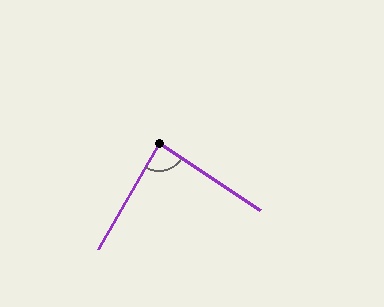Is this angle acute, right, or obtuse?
It is approximately a right angle.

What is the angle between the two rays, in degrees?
Approximately 86 degrees.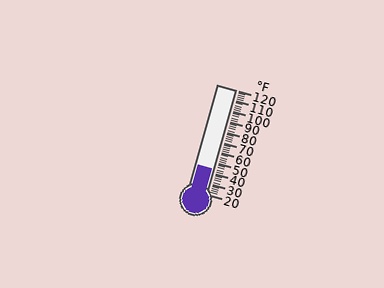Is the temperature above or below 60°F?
The temperature is below 60°F.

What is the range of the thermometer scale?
The thermometer scale ranges from 20°F to 120°F.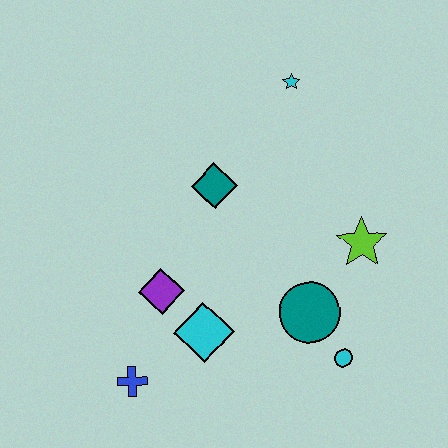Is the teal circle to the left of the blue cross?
No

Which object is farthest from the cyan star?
The blue cross is farthest from the cyan star.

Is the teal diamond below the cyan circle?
No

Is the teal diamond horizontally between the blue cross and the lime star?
Yes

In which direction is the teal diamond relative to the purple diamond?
The teal diamond is above the purple diamond.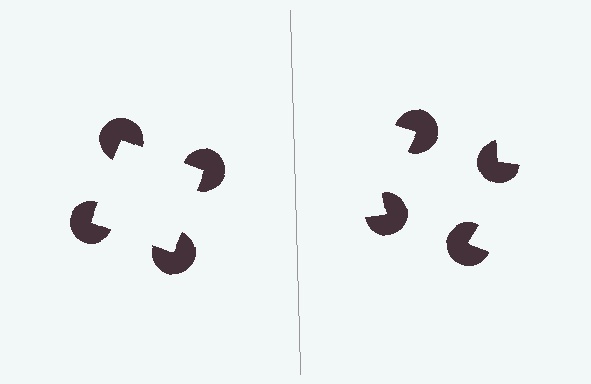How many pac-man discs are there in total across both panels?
8 — 4 on each side.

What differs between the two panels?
The pac-man discs are positioned identically on both sides; only the wedge orientations differ. On the left they align to a square; on the right they are misaligned.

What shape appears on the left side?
An illusory square.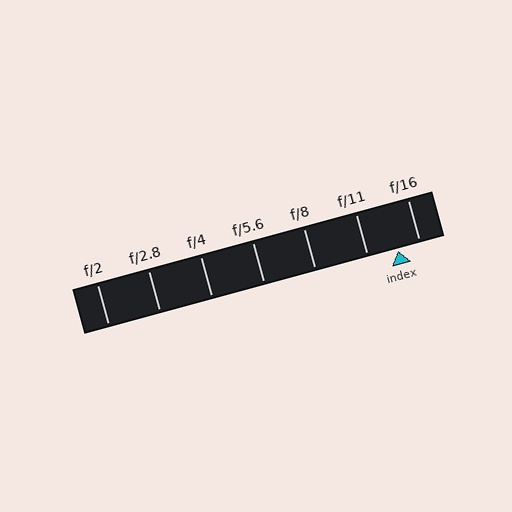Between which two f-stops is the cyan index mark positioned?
The index mark is between f/11 and f/16.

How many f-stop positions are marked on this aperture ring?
There are 7 f-stop positions marked.